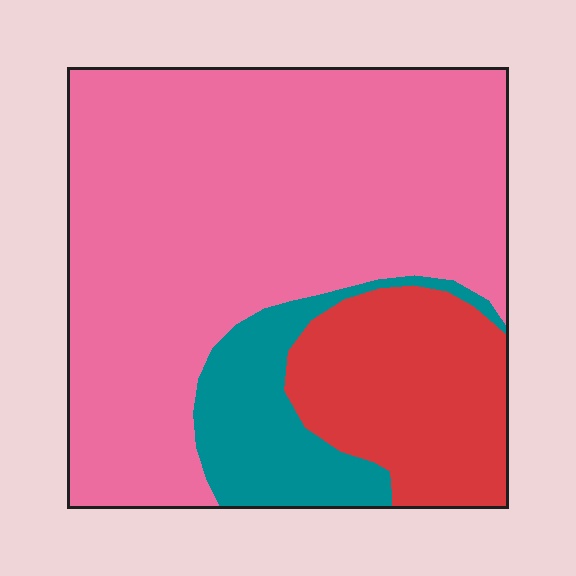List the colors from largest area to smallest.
From largest to smallest: pink, red, teal.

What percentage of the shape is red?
Red covers roughly 20% of the shape.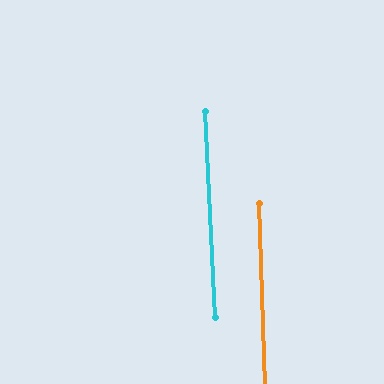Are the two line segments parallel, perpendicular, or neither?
Parallel — their directions differ by only 1.3°.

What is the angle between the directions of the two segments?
Approximately 1 degree.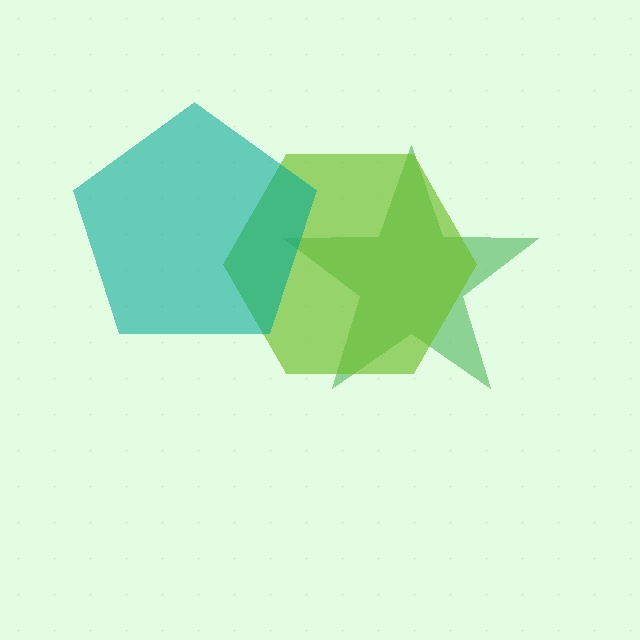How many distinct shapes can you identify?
There are 3 distinct shapes: a green star, a lime hexagon, a teal pentagon.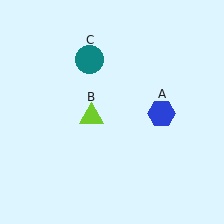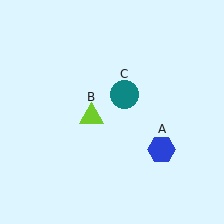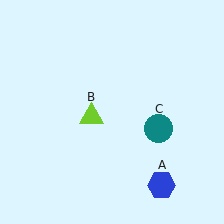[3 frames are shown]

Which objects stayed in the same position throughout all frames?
Lime triangle (object B) remained stationary.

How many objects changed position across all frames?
2 objects changed position: blue hexagon (object A), teal circle (object C).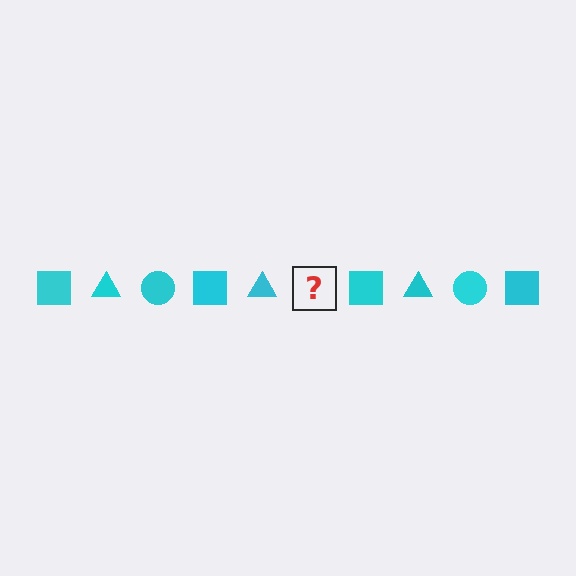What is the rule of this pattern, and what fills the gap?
The rule is that the pattern cycles through square, triangle, circle shapes in cyan. The gap should be filled with a cyan circle.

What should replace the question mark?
The question mark should be replaced with a cyan circle.